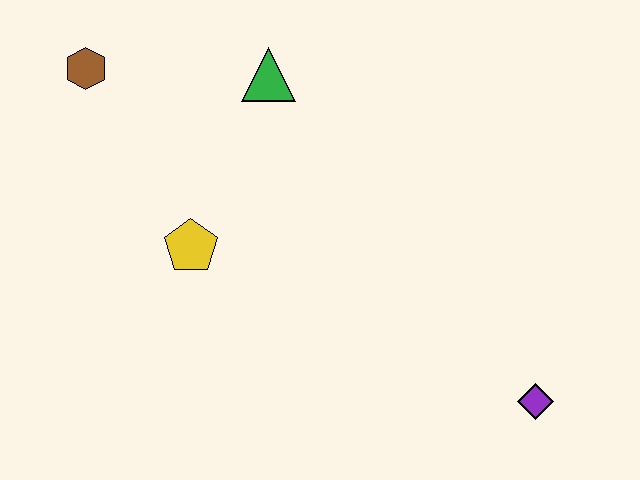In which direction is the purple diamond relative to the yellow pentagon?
The purple diamond is to the right of the yellow pentagon.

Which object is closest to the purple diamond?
The yellow pentagon is closest to the purple diamond.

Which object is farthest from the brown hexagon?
The purple diamond is farthest from the brown hexagon.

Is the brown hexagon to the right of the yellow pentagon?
No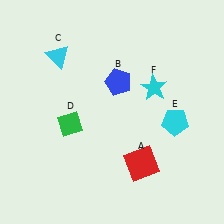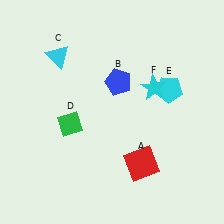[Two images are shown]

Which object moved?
The cyan pentagon (E) moved up.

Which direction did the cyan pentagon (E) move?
The cyan pentagon (E) moved up.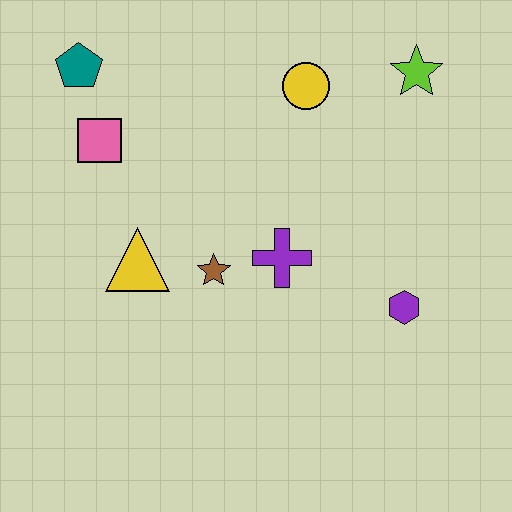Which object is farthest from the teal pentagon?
The purple hexagon is farthest from the teal pentagon.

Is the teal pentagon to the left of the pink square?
Yes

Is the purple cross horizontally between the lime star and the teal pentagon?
Yes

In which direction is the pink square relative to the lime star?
The pink square is to the left of the lime star.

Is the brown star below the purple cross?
Yes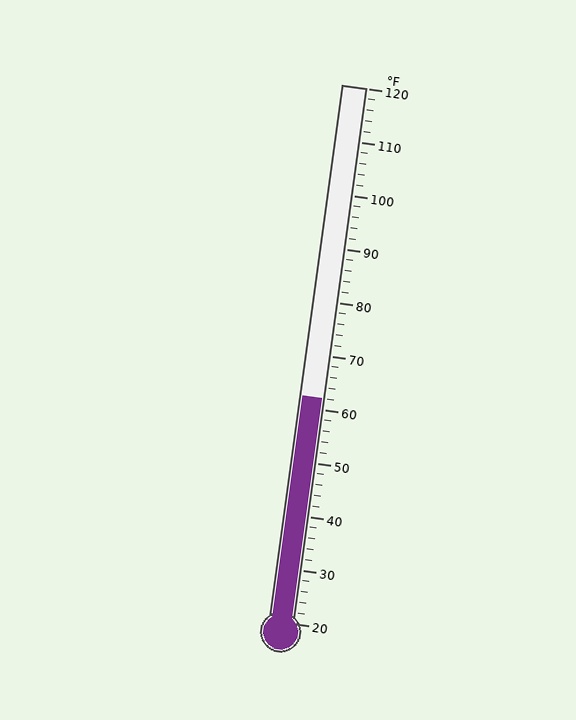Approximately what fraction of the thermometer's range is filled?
The thermometer is filled to approximately 40% of its range.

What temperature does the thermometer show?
The thermometer shows approximately 62°F.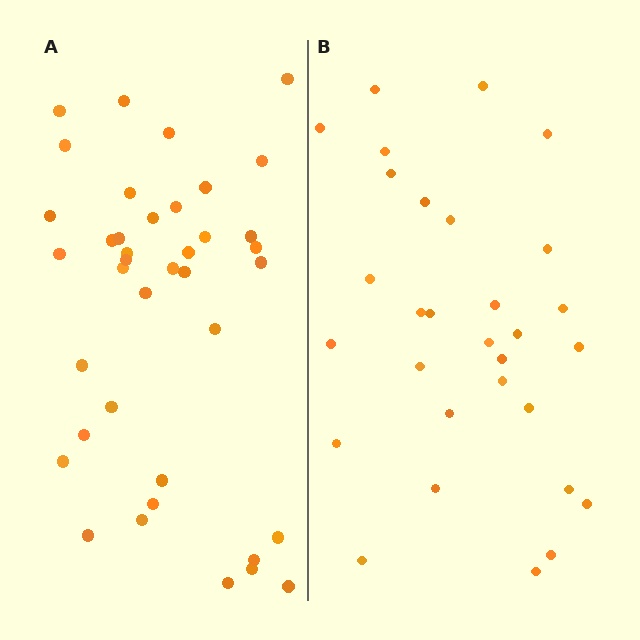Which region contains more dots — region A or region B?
Region A (the left region) has more dots.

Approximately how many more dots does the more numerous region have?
Region A has roughly 8 or so more dots than region B.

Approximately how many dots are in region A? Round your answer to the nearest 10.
About 40 dots. (The exact count is 39, which rounds to 40.)